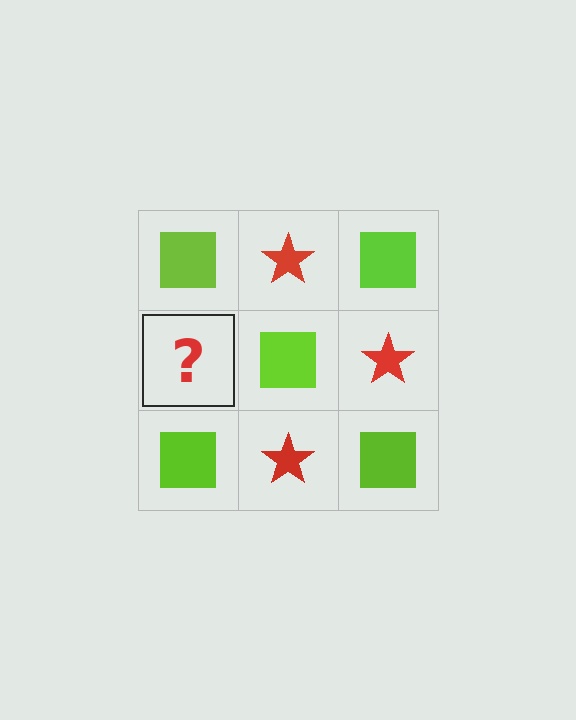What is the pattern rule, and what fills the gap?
The rule is that it alternates lime square and red star in a checkerboard pattern. The gap should be filled with a red star.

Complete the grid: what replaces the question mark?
The question mark should be replaced with a red star.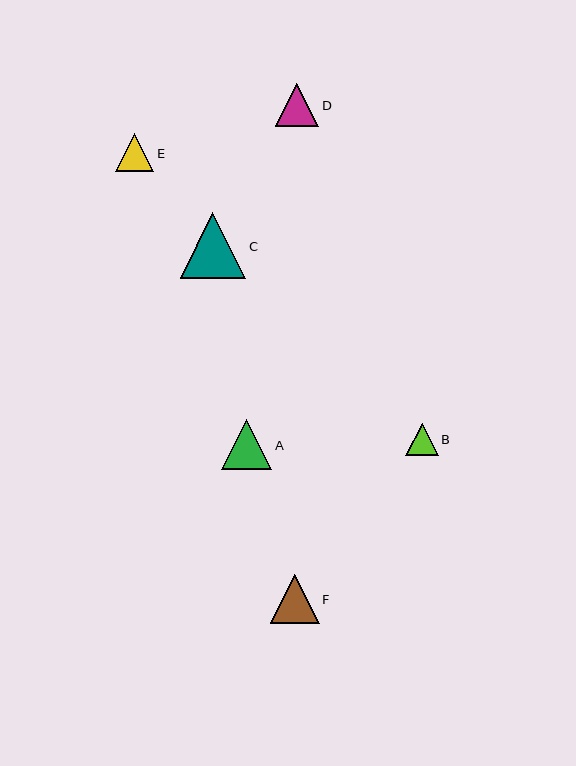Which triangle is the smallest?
Triangle B is the smallest with a size of approximately 32 pixels.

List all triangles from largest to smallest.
From largest to smallest: C, A, F, D, E, B.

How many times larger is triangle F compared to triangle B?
Triangle F is approximately 1.5 times the size of triangle B.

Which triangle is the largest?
Triangle C is the largest with a size of approximately 65 pixels.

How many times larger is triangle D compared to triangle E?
Triangle D is approximately 1.1 times the size of triangle E.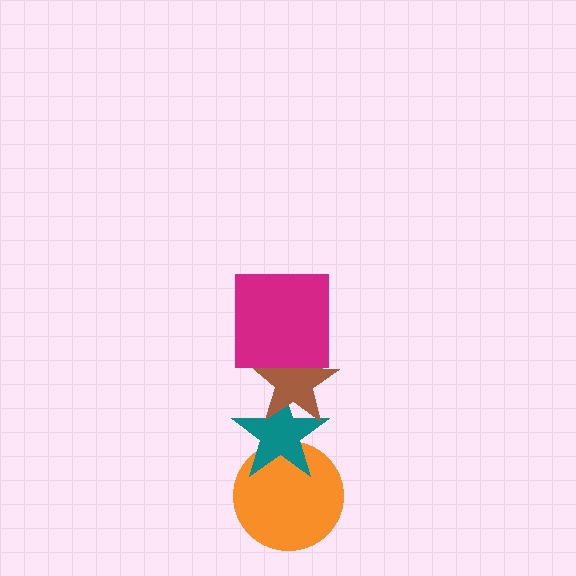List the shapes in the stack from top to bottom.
From top to bottom: the magenta square, the brown star, the teal star, the orange circle.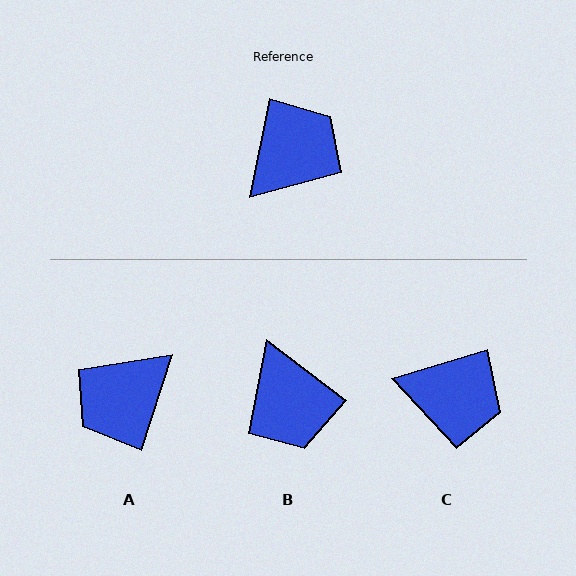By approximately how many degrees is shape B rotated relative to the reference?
Approximately 116 degrees clockwise.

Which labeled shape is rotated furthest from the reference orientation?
A, about 174 degrees away.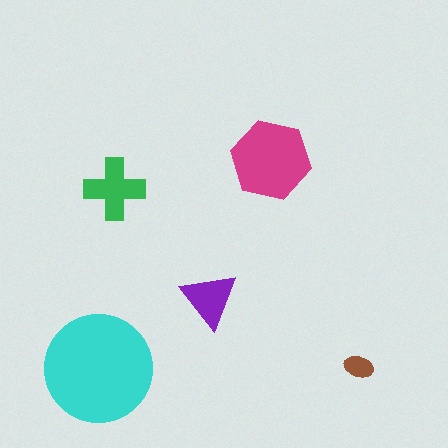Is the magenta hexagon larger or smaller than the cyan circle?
Smaller.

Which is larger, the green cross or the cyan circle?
The cyan circle.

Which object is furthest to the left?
The cyan circle is leftmost.